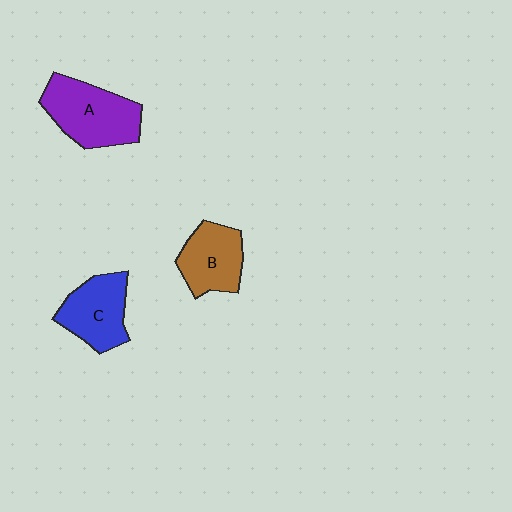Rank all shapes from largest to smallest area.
From largest to smallest: A (purple), C (blue), B (brown).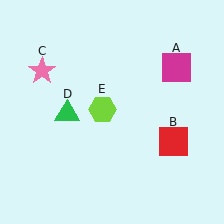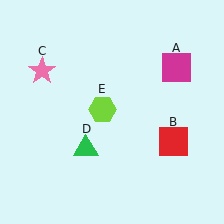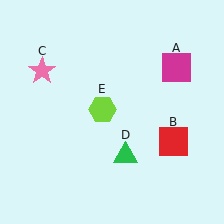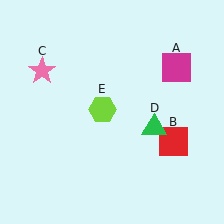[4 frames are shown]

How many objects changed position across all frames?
1 object changed position: green triangle (object D).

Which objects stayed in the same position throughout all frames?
Magenta square (object A) and red square (object B) and pink star (object C) and lime hexagon (object E) remained stationary.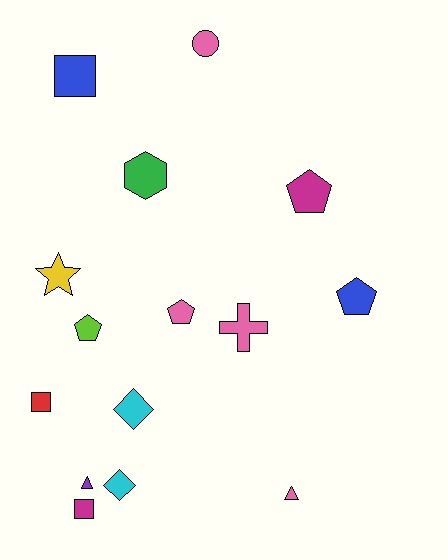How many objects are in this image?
There are 15 objects.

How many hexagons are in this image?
There is 1 hexagon.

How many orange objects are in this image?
There are no orange objects.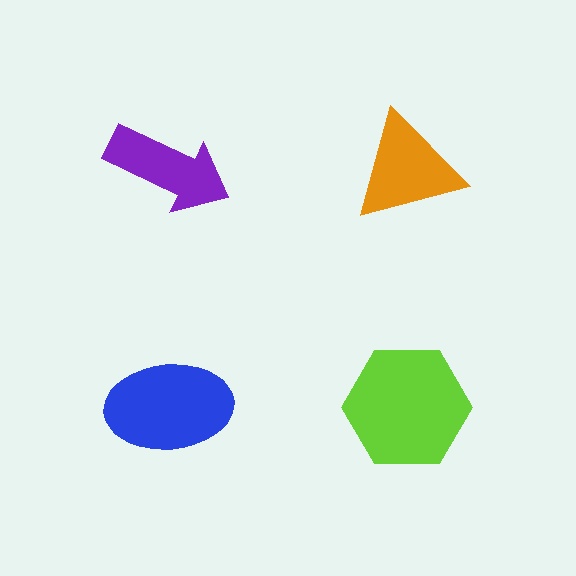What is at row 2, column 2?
A lime hexagon.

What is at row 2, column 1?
A blue ellipse.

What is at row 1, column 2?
An orange triangle.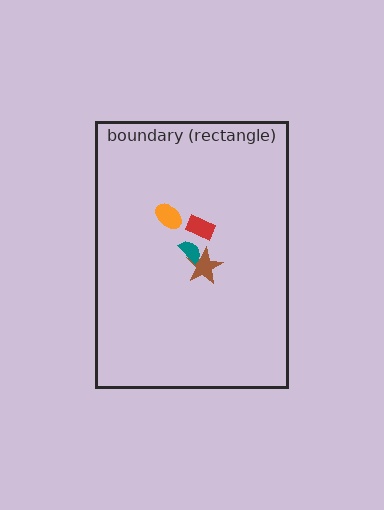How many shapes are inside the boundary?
4 inside, 0 outside.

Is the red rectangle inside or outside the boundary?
Inside.